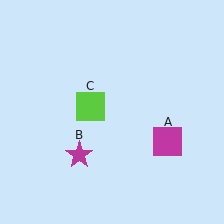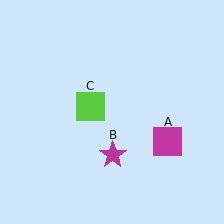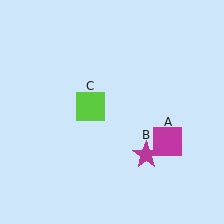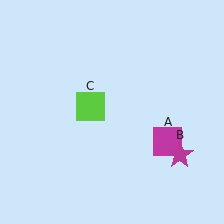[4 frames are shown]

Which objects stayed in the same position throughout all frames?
Magenta square (object A) and lime square (object C) remained stationary.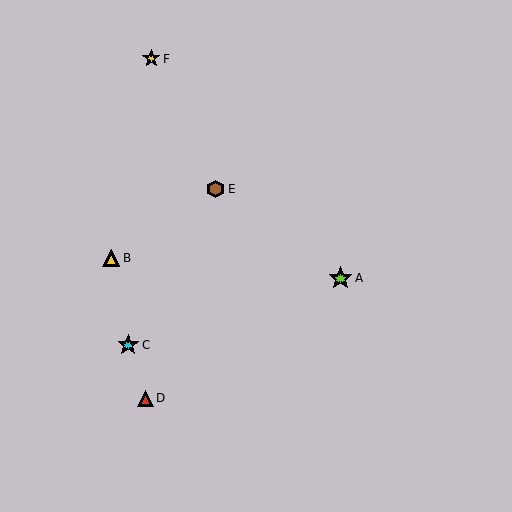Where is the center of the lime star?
The center of the lime star is at (340, 278).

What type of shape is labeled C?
Shape C is a cyan star.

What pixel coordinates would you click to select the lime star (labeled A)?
Click at (340, 278) to select the lime star A.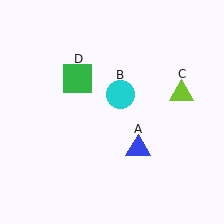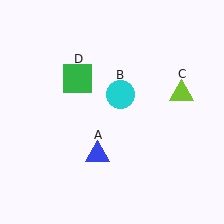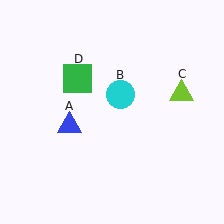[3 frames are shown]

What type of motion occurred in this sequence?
The blue triangle (object A) rotated clockwise around the center of the scene.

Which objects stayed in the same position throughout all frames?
Cyan circle (object B) and lime triangle (object C) and green square (object D) remained stationary.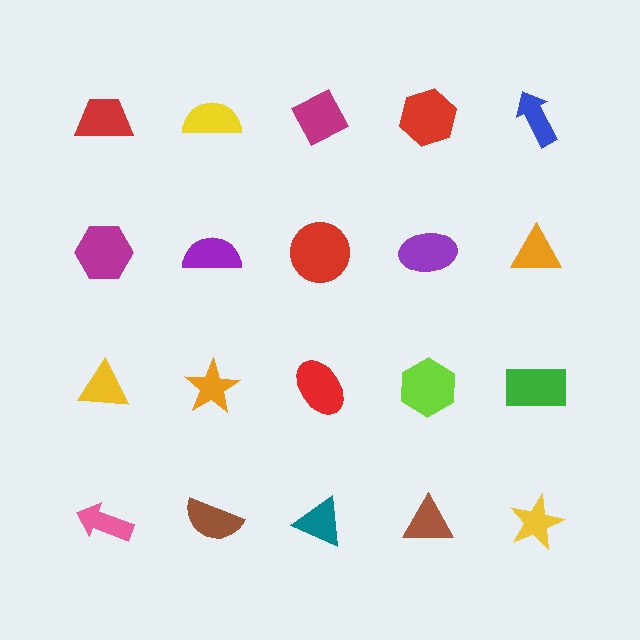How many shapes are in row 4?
5 shapes.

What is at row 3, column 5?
A green rectangle.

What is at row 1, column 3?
A magenta diamond.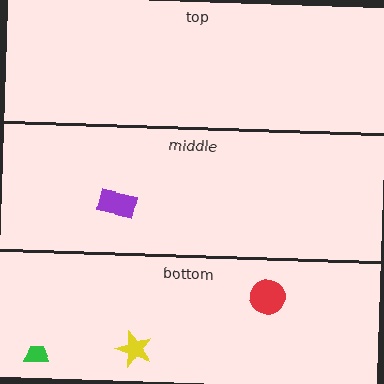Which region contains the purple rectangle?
The middle region.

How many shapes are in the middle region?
1.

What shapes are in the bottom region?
The yellow star, the green trapezoid, the red circle.